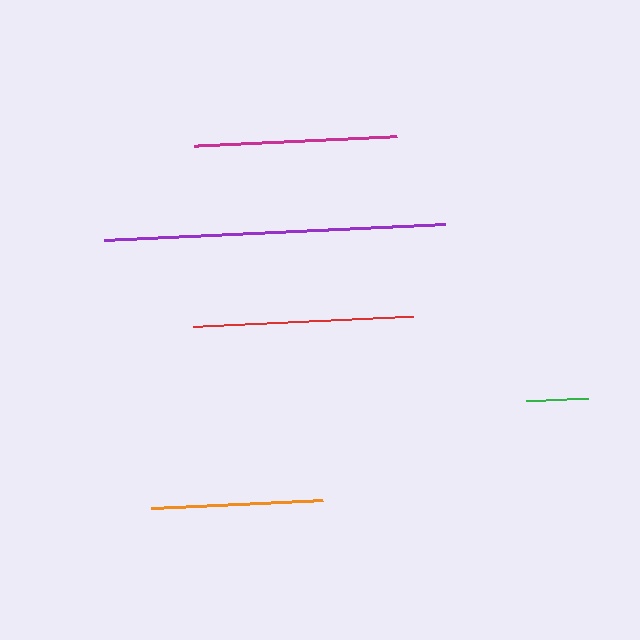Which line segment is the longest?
The purple line is the longest at approximately 341 pixels.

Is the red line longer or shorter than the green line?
The red line is longer than the green line.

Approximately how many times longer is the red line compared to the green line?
The red line is approximately 3.6 times the length of the green line.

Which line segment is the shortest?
The green line is the shortest at approximately 61 pixels.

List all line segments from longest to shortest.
From longest to shortest: purple, red, magenta, orange, green.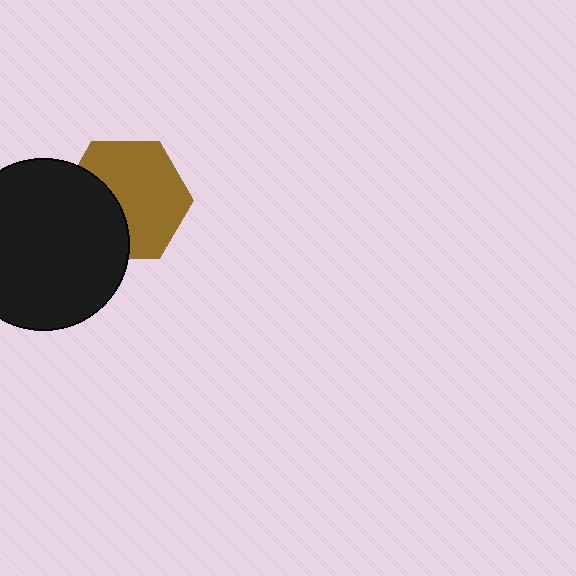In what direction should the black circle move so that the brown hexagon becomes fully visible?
The black circle should move left. That is the shortest direction to clear the overlap and leave the brown hexagon fully visible.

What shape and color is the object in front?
The object in front is a black circle.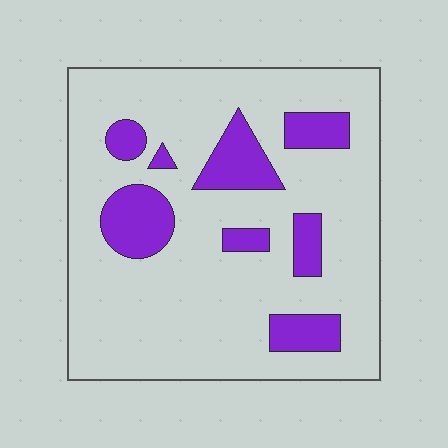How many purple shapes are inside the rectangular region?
8.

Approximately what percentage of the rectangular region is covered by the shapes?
Approximately 20%.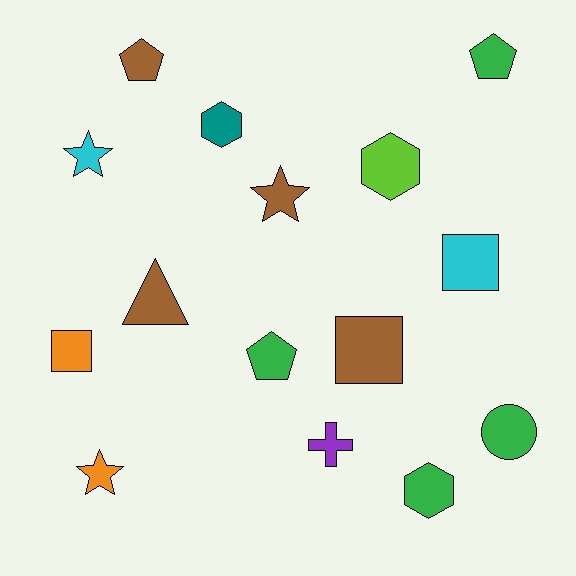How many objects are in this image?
There are 15 objects.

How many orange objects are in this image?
There are 2 orange objects.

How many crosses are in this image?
There is 1 cross.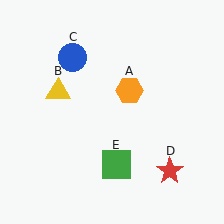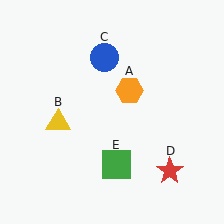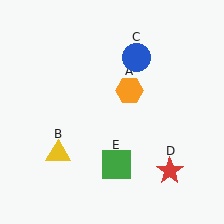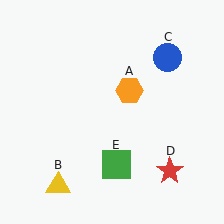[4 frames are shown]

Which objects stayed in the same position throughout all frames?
Orange hexagon (object A) and red star (object D) and green square (object E) remained stationary.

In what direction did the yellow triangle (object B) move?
The yellow triangle (object B) moved down.